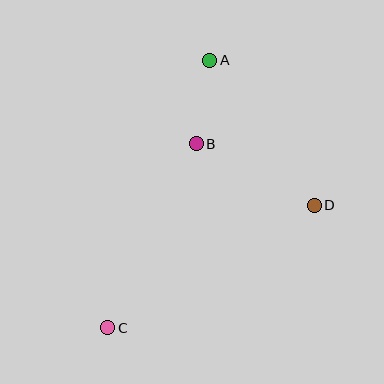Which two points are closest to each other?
Points A and B are closest to each other.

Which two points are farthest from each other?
Points A and C are farthest from each other.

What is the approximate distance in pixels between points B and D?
The distance between B and D is approximately 133 pixels.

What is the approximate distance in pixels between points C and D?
The distance between C and D is approximately 240 pixels.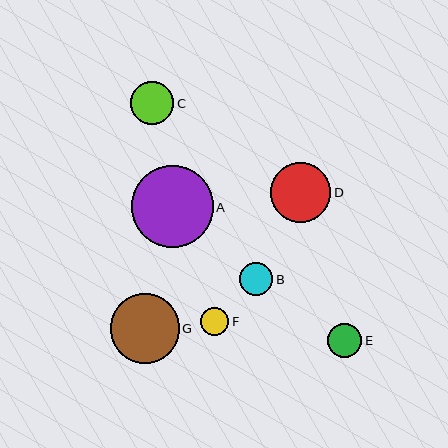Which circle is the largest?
Circle A is the largest with a size of approximately 82 pixels.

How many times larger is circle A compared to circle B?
Circle A is approximately 2.5 times the size of circle B.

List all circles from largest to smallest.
From largest to smallest: A, G, D, C, E, B, F.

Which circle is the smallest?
Circle F is the smallest with a size of approximately 28 pixels.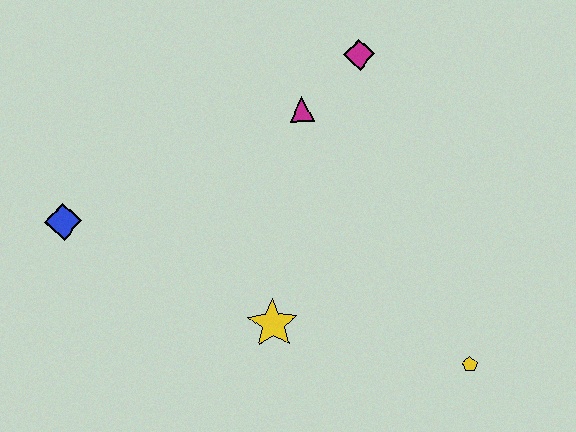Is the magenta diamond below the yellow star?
No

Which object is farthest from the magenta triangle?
The yellow pentagon is farthest from the magenta triangle.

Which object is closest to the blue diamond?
The yellow star is closest to the blue diamond.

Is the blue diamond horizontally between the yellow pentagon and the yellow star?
No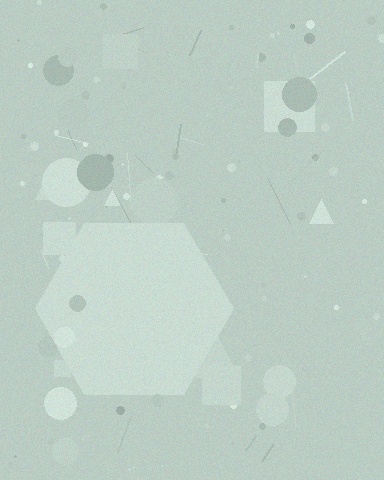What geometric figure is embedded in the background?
A hexagon is embedded in the background.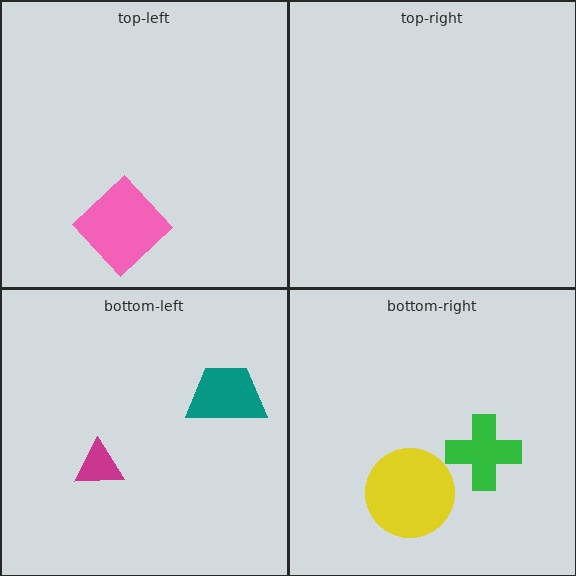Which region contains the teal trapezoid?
The bottom-left region.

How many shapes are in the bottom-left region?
2.